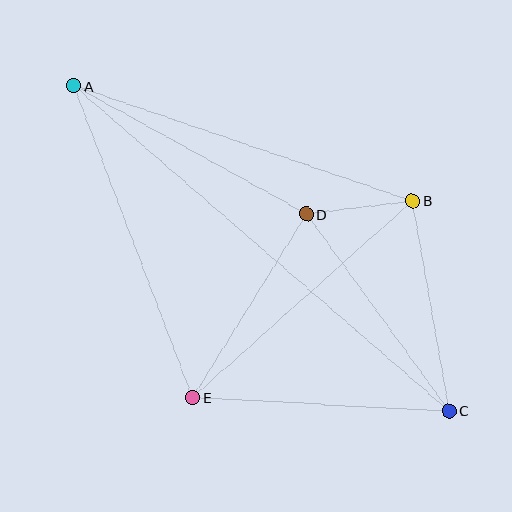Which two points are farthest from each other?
Points A and C are farthest from each other.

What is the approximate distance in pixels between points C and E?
The distance between C and E is approximately 256 pixels.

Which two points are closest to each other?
Points B and D are closest to each other.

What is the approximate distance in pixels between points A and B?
The distance between A and B is approximately 358 pixels.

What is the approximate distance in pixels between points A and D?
The distance between A and D is approximately 266 pixels.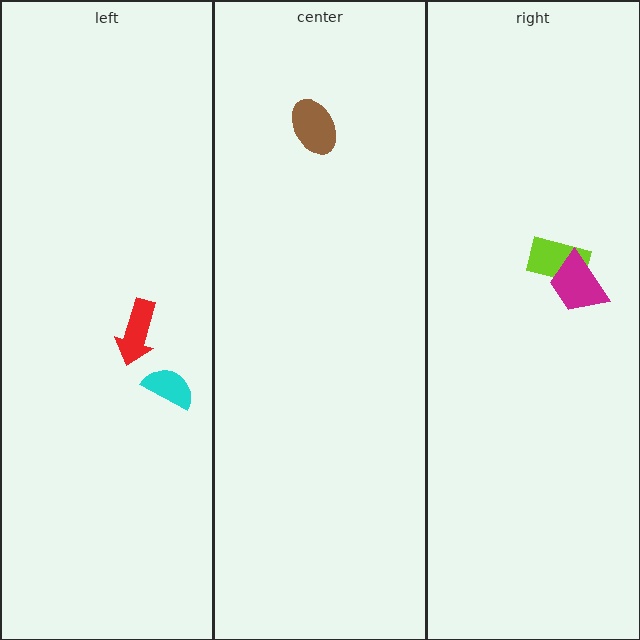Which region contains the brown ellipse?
The center region.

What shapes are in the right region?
The lime rectangle, the magenta trapezoid.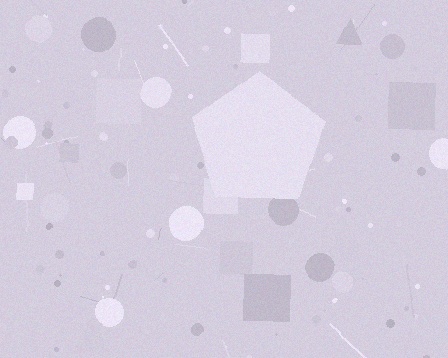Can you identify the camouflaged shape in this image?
The camouflaged shape is a pentagon.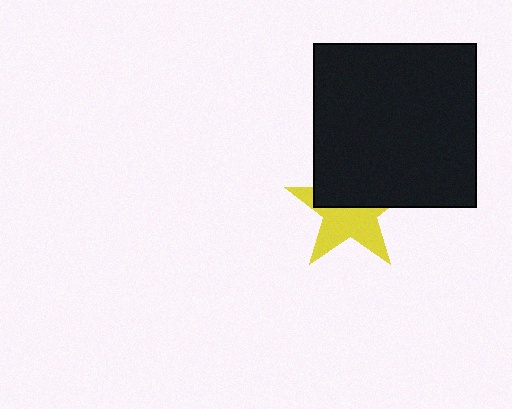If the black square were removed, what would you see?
You would see the complete yellow star.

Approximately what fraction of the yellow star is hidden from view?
Roughly 46% of the yellow star is hidden behind the black square.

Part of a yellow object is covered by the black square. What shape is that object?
It is a star.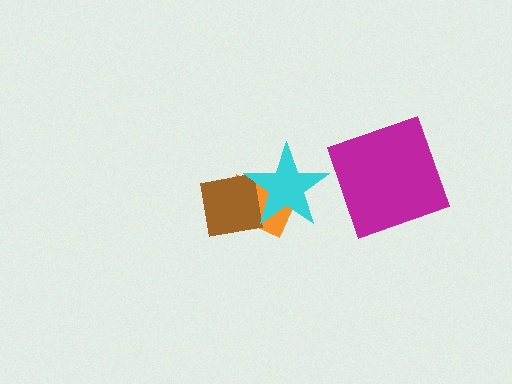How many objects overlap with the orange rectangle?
2 objects overlap with the orange rectangle.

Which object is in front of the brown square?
The cyan star is in front of the brown square.